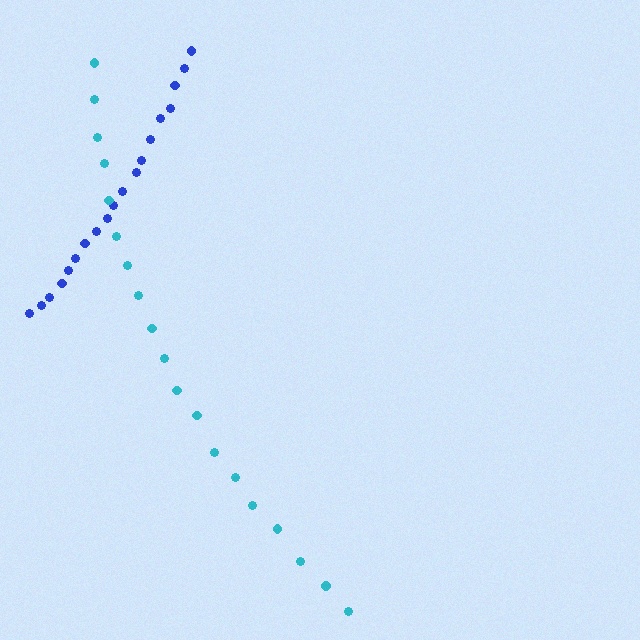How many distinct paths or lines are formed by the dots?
There are 2 distinct paths.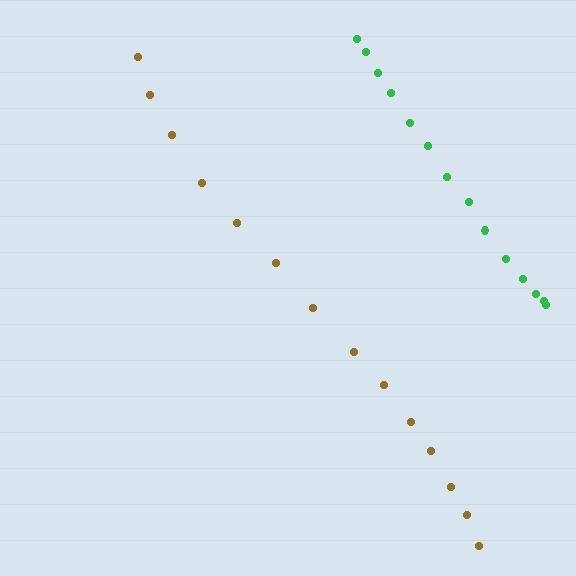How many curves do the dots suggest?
There are 2 distinct paths.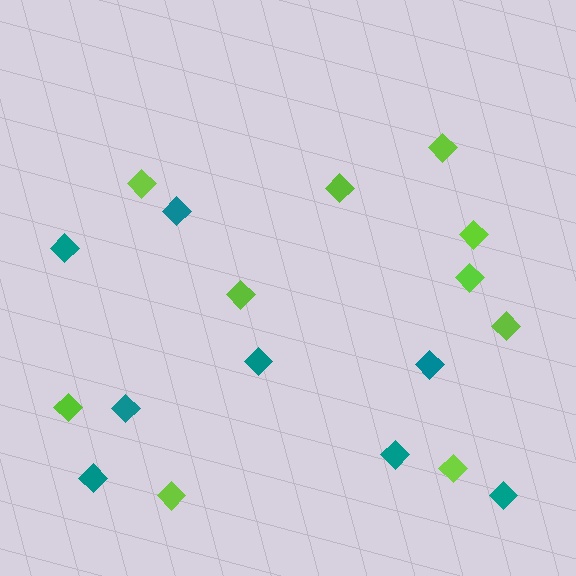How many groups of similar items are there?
There are 2 groups: one group of teal diamonds (8) and one group of lime diamonds (10).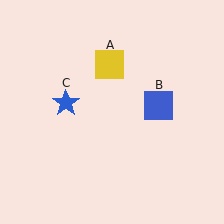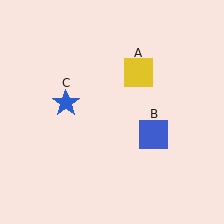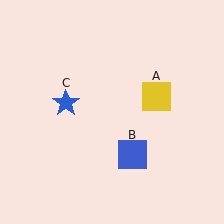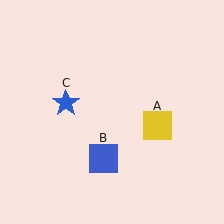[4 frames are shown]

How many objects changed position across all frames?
2 objects changed position: yellow square (object A), blue square (object B).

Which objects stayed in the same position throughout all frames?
Blue star (object C) remained stationary.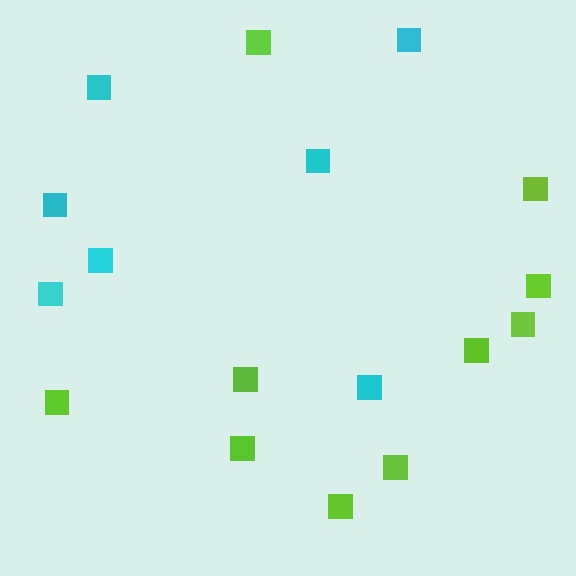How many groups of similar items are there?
There are 2 groups: one group of cyan squares (7) and one group of lime squares (10).